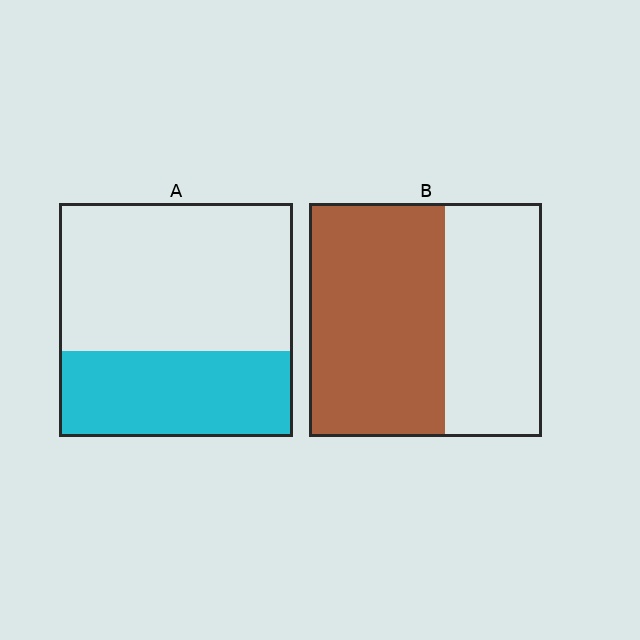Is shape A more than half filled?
No.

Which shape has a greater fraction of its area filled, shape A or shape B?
Shape B.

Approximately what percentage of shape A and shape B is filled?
A is approximately 35% and B is approximately 60%.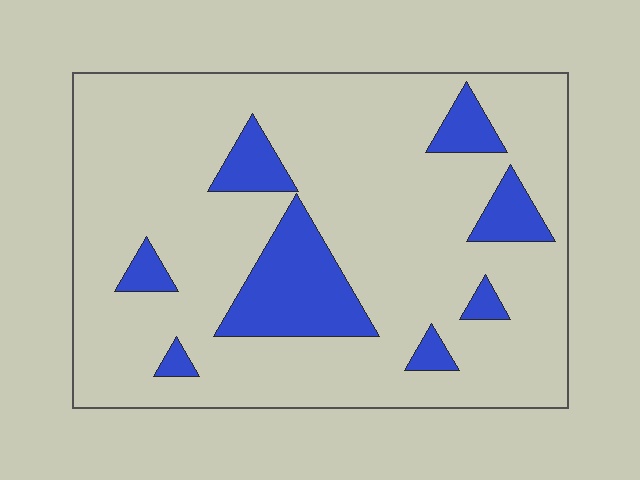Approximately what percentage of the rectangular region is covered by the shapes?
Approximately 15%.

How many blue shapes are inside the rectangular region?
8.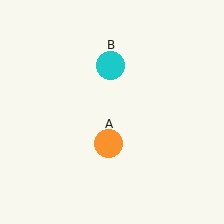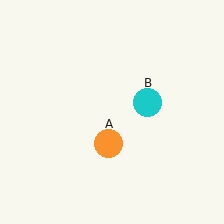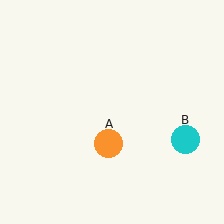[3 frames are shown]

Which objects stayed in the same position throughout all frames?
Orange circle (object A) remained stationary.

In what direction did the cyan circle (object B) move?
The cyan circle (object B) moved down and to the right.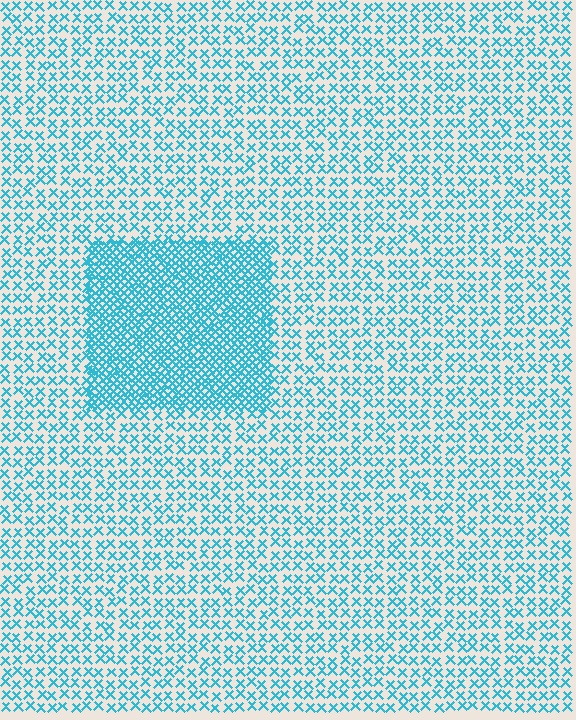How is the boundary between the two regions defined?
The boundary is defined by a change in element density (approximately 2.5x ratio). All elements are the same color, size, and shape.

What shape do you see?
I see a rectangle.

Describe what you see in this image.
The image contains small cyan elements arranged at two different densities. A rectangle-shaped region is visible where the elements are more densely packed than the surrounding area.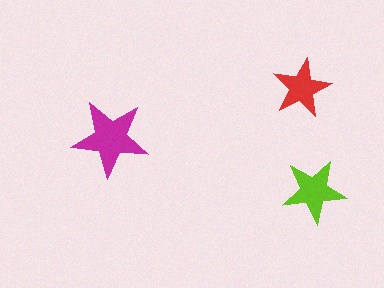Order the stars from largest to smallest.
the magenta one, the lime one, the red one.